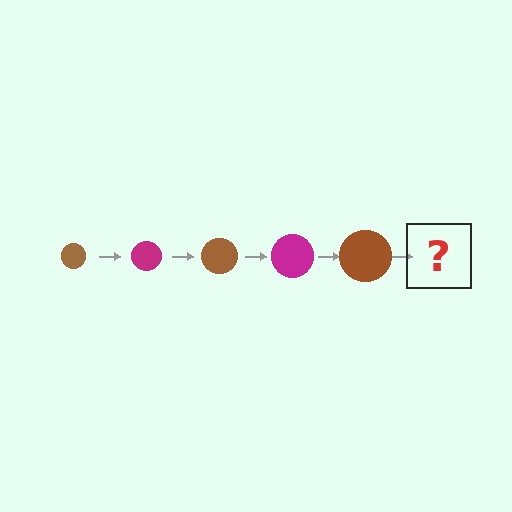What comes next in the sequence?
The next element should be a magenta circle, larger than the previous one.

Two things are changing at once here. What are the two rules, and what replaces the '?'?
The two rules are that the circle grows larger each step and the color cycles through brown and magenta. The '?' should be a magenta circle, larger than the previous one.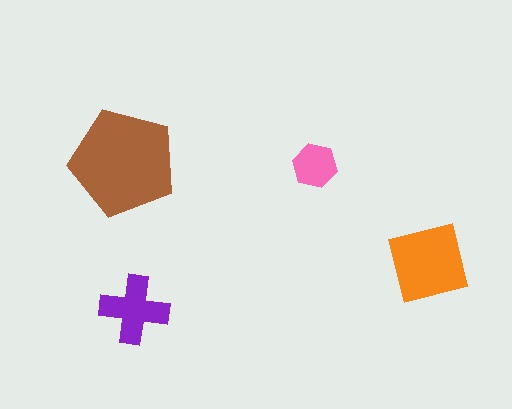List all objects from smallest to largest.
The pink hexagon, the purple cross, the orange square, the brown pentagon.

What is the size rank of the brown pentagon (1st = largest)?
1st.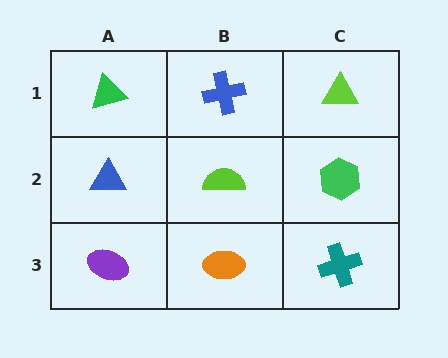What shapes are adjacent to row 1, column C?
A green hexagon (row 2, column C), a blue cross (row 1, column B).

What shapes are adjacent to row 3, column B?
A lime semicircle (row 2, column B), a purple ellipse (row 3, column A), a teal cross (row 3, column C).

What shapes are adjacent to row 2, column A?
A green triangle (row 1, column A), a purple ellipse (row 3, column A), a lime semicircle (row 2, column B).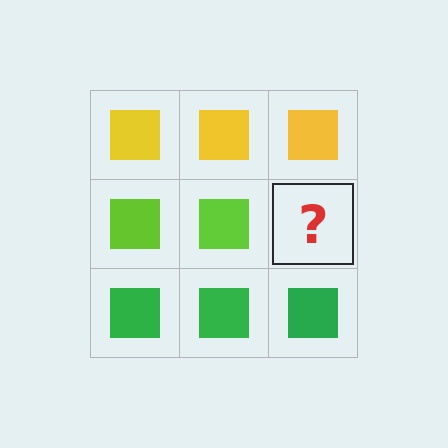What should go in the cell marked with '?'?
The missing cell should contain a lime square.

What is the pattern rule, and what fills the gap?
The rule is that each row has a consistent color. The gap should be filled with a lime square.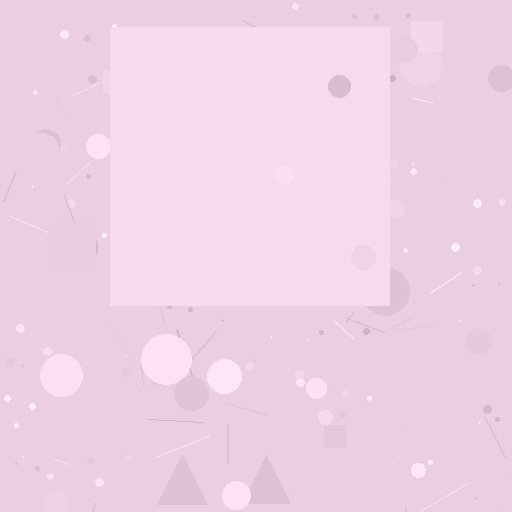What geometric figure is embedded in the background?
A square is embedded in the background.